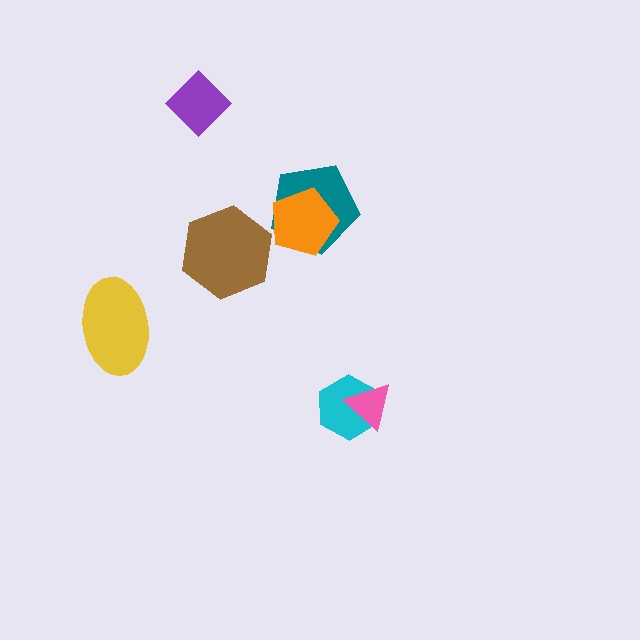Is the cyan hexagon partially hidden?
Yes, it is partially covered by another shape.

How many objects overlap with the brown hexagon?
0 objects overlap with the brown hexagon.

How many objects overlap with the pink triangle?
1 object overlaps with the pink triangle.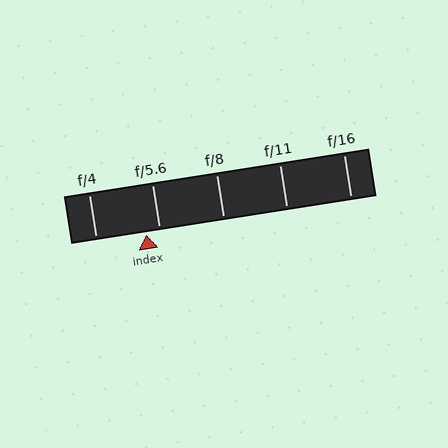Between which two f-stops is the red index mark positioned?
The index mark is between f/4 and f/5.6.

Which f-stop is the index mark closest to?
The index mark is closest to f/5.6.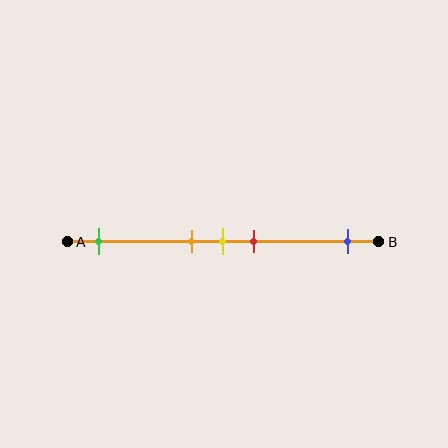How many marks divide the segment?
There are 5 marks dividing the segment.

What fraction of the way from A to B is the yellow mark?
The yellow mark is approximately 50% (0.5) of the way from A to B.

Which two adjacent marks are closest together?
The orange and yellow marks are the closest adjacent pair.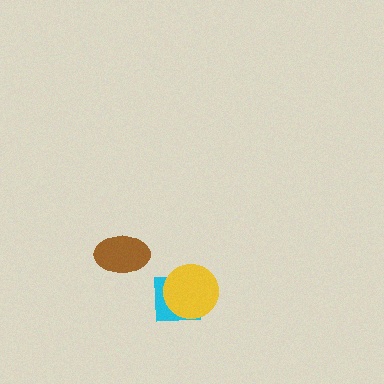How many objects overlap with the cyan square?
1 object overlaps with the cyan square.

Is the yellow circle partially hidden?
No, no other shape covers it.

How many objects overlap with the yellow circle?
1 object overlaps with the yellow circle.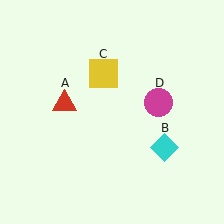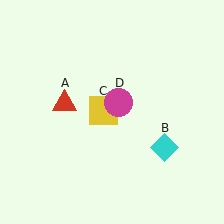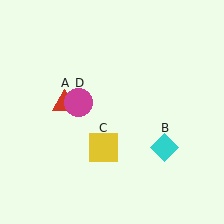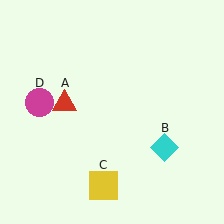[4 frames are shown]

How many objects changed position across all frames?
2 objects changed position: yellow square (object C), magenta circle (object D).